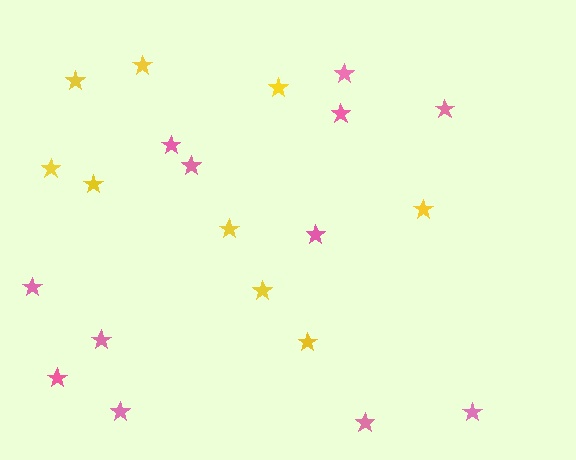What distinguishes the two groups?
There are 2 groups: one group of yellow stars (9) and one group of pink stars (12).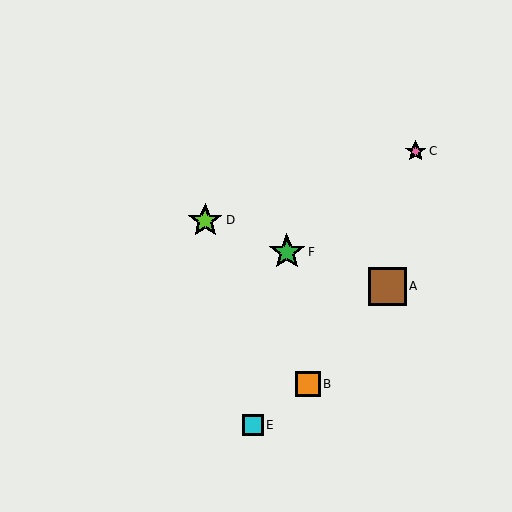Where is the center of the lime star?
The center of the lime star is at (205, 220).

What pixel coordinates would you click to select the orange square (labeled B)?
Click at (308, 384) to select the orange square B.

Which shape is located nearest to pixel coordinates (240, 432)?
The cyan square (labeled E) at (253, 425) is nearest to that location.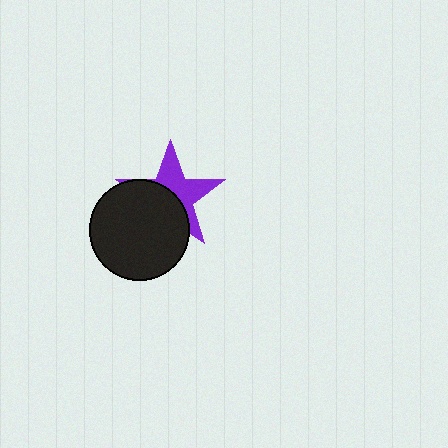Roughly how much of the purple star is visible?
About half of it is visible (roughly 48%).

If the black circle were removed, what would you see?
You would see the complete purple star.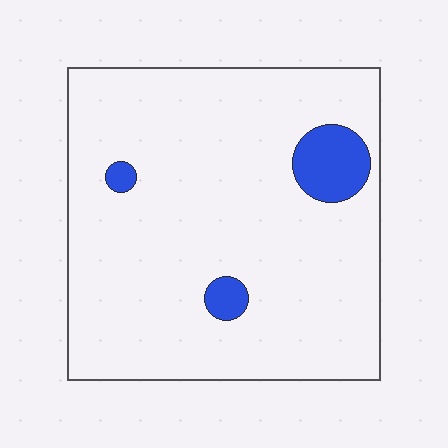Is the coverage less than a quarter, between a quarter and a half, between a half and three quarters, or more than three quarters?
Less than a quarter.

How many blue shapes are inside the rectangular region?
3.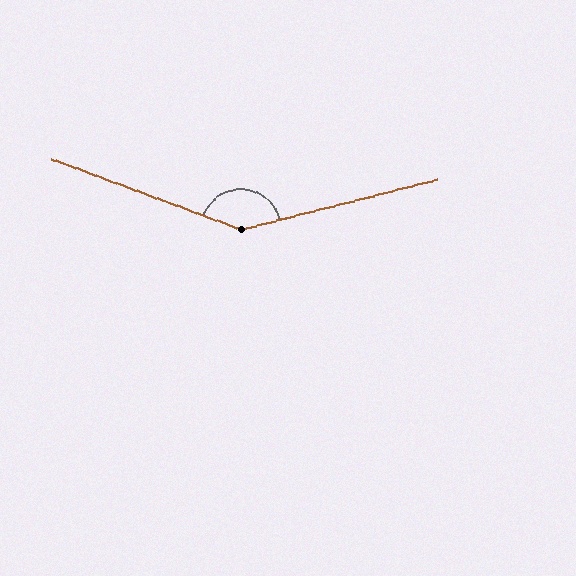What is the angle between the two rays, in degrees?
Approximately 145 degrees.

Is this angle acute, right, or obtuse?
It is obtuse.